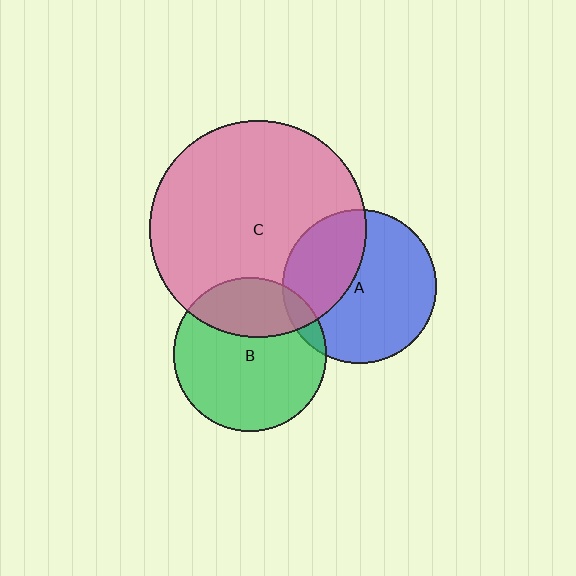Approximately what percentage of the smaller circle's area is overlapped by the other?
Approximately 35%.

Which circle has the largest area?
Circle C (pink).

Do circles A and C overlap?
Yes.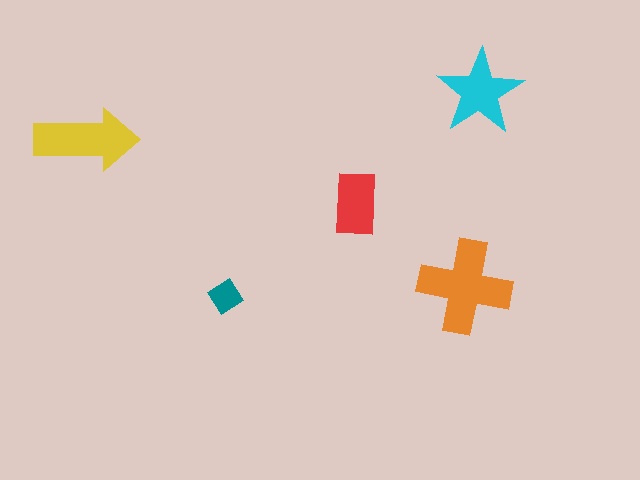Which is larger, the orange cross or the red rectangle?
The orange cross.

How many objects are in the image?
There are 5 objects in the image.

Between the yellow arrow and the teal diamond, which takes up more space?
The yellow arrow.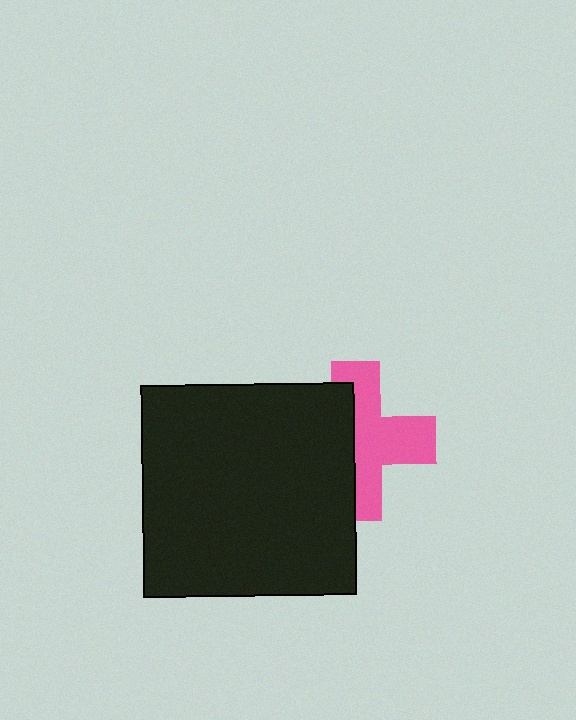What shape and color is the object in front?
The object in front is a black square.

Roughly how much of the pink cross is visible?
About half of it is visible (roughly 56%).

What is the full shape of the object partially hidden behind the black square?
The partially hidden object is a pink cross.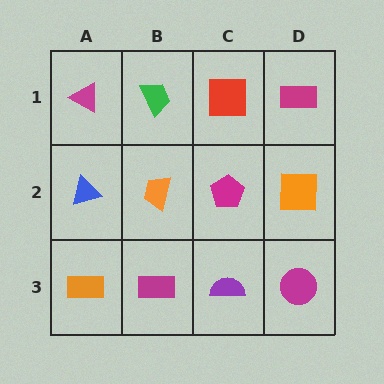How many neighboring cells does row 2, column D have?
3.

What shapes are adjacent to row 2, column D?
A magenta rectangle (row 1, column D), a magenta circle (row 3, column D), a magenta pentagon (row 2, column C).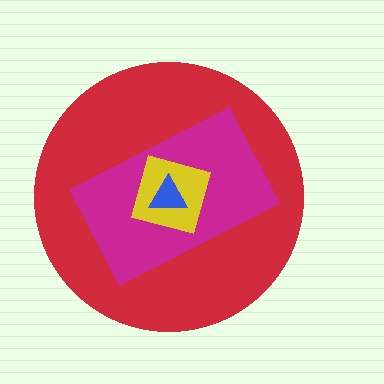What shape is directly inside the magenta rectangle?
The yellow diamond.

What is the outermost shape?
The red circle.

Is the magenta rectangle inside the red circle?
Yes.